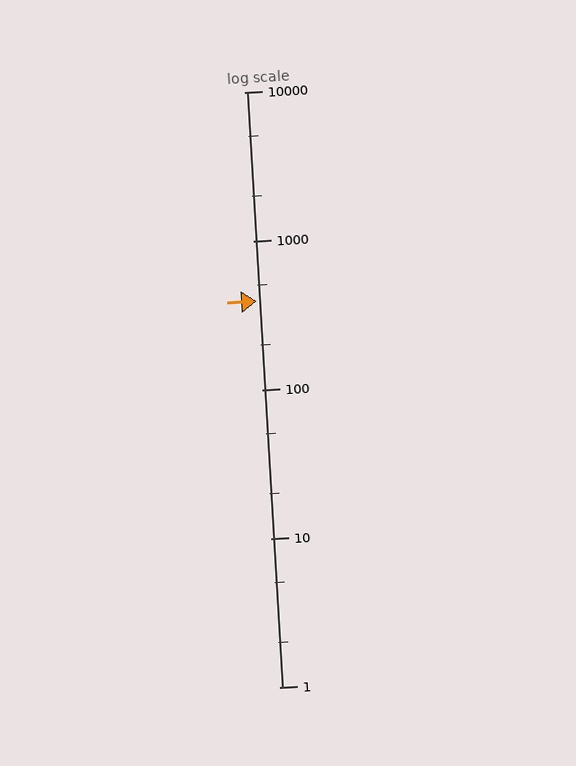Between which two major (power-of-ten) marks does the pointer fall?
The pointer is between 100 and 1000.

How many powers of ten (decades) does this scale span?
The scale spans 4 decades, from 1 to 10000.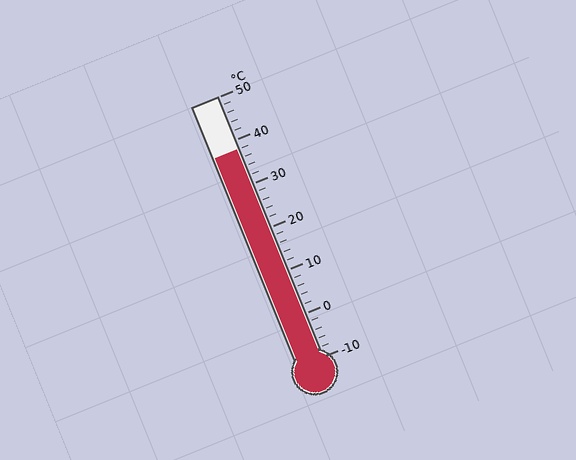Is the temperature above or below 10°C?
The temperature is above 10°C.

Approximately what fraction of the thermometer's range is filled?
The thermometer is filled to approximately 80% of its range.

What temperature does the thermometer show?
The thermometer shows approximately 38°C.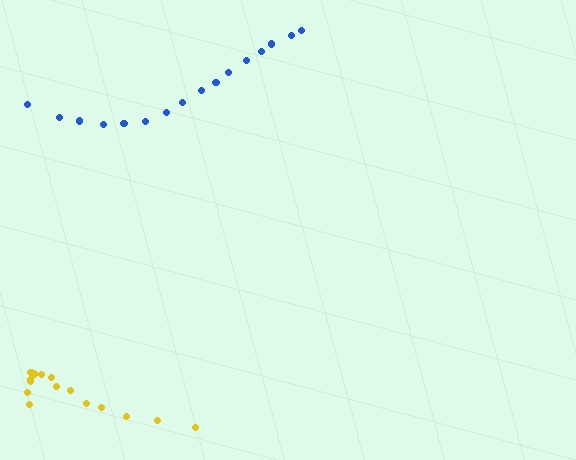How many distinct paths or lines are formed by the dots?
There are 2 distinct paths.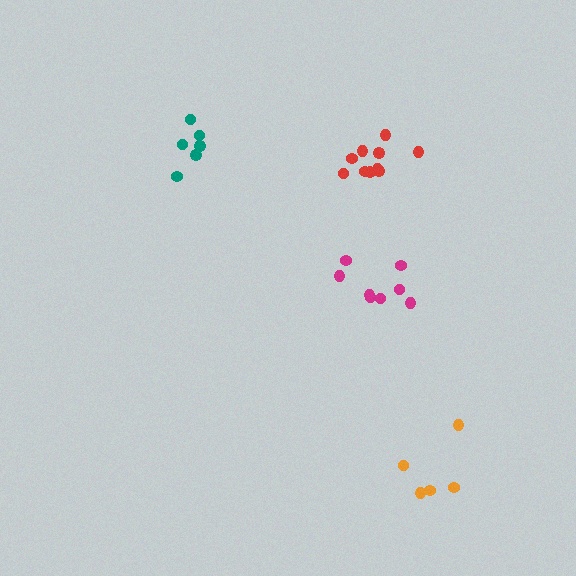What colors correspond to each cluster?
The clusters are colored: orange, teal, red, magenta.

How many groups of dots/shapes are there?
There are 4 groups.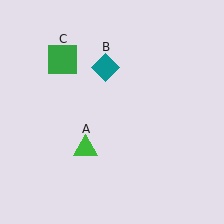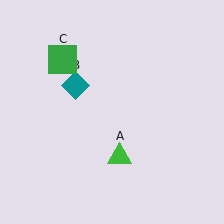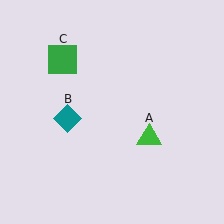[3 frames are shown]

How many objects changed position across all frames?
2 objects changed position: green triangle (object A), teal diamond (object B).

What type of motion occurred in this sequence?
The green triangle (object A), teal diamond (object B) rotated counterclockwise around the center of the scene.